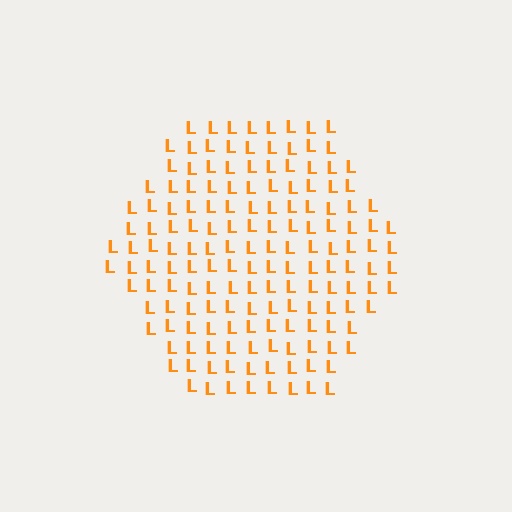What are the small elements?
The small elements are letter L's.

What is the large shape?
The large shape is a hexagon.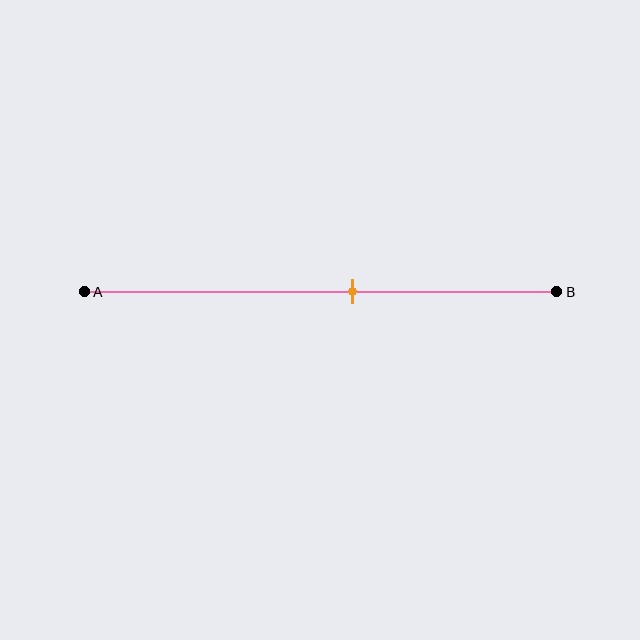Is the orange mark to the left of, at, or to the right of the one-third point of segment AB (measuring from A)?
The orange mark is to the right of the one-third point of segment AB.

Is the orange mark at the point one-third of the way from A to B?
No, the mark is at about 55% from A, not at the 33% one-third point.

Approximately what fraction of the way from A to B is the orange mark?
The orange mark is approximately 55% of the way from A to B.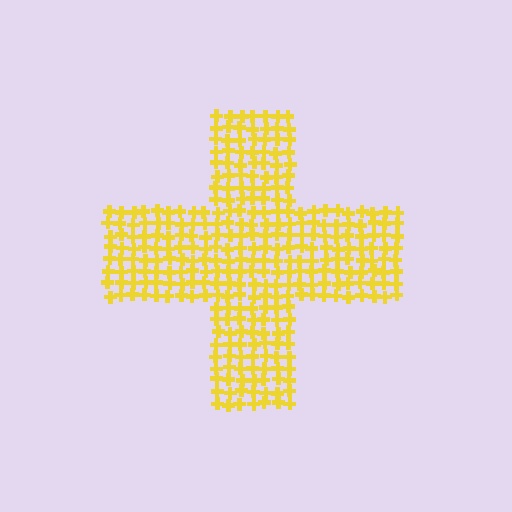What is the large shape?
The large shape is a cross.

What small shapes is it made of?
It is made of small crosses.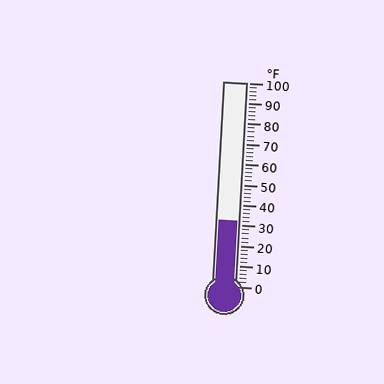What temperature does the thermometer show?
The thermometer shows approximately 32°F.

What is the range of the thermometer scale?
The thermometer scale ranges from 0°F to 100°F.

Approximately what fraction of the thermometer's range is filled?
The thermometer is filled to approximately 30% of its range.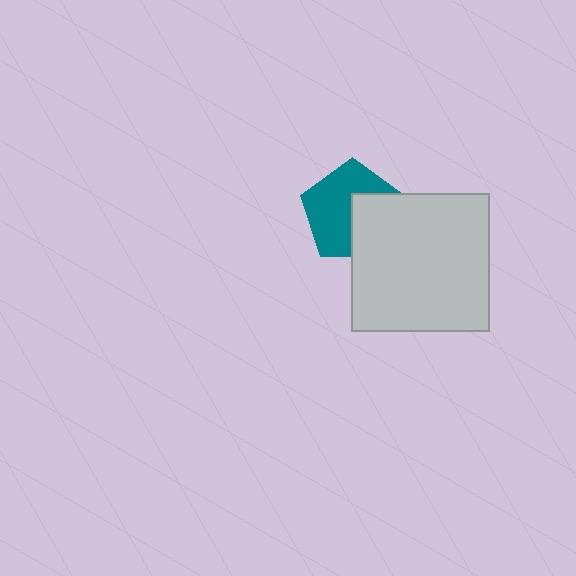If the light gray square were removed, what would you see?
You would see the complete teal pentagon.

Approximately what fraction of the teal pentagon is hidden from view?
Roughly 38% of the teal pentagon is hidden behind the light gray square.